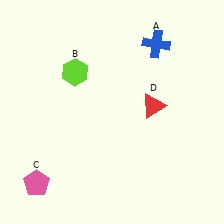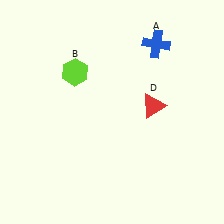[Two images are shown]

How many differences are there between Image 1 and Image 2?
There is 1 difference between the two images.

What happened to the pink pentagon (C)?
The pink pentagon (C) was removed in Image 2. It was in the bottom-left area of Image 1.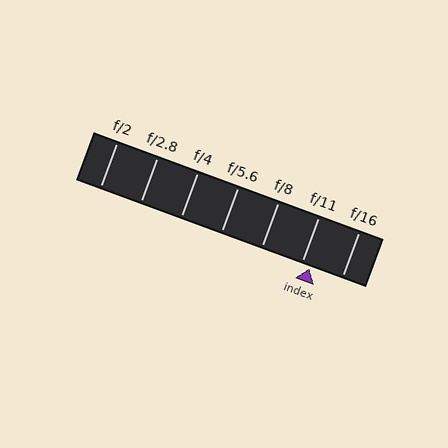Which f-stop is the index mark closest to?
The index mark is closest to f/11.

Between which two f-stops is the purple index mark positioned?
The index mark is between f/11 and f/16.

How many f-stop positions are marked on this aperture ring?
There are 7 f-stop positions marked.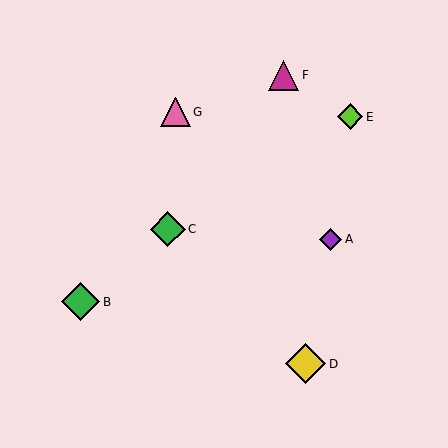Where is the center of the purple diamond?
The center of the purple diamond is at (330, 239).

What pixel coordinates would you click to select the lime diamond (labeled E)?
Click at (350, 117) to select the lime diamond E.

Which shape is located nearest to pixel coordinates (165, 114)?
The pink triangle (labeled G) at (175, 112) is nearest to that location.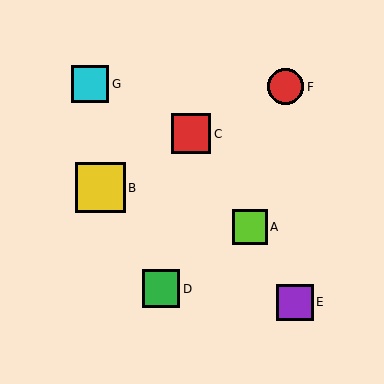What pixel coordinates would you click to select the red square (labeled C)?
Click at (191, 134) to select the red square C.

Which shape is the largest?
The yellow square (labeled B) is the largest.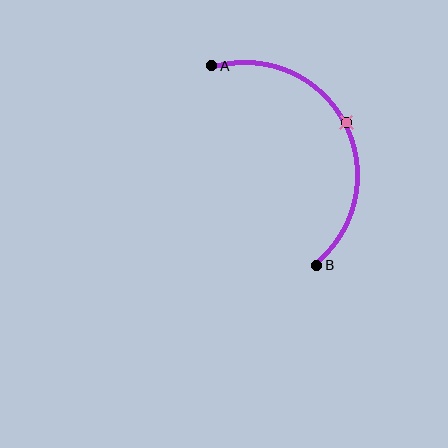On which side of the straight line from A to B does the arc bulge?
The arc bulges to the right of the straight line connecting A and B.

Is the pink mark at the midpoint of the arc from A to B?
Yes. The pink mark lies on the arc at equal arc-length from both A and B — it is the arc midpoint.